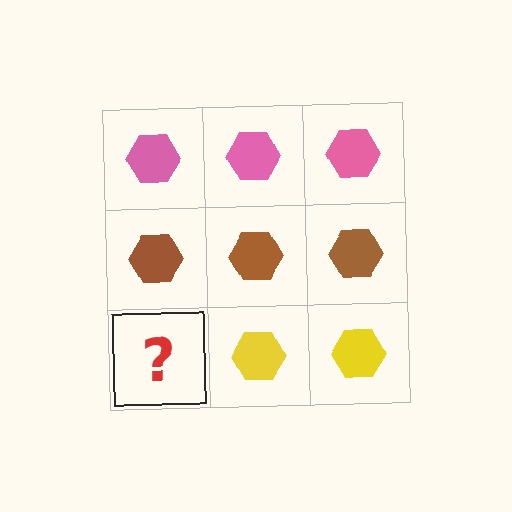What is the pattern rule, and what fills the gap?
The rule is that each row has a consistent color. The gap should be filled with a yellow hexagon.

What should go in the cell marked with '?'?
The missing cell should contain a yellow hexagon.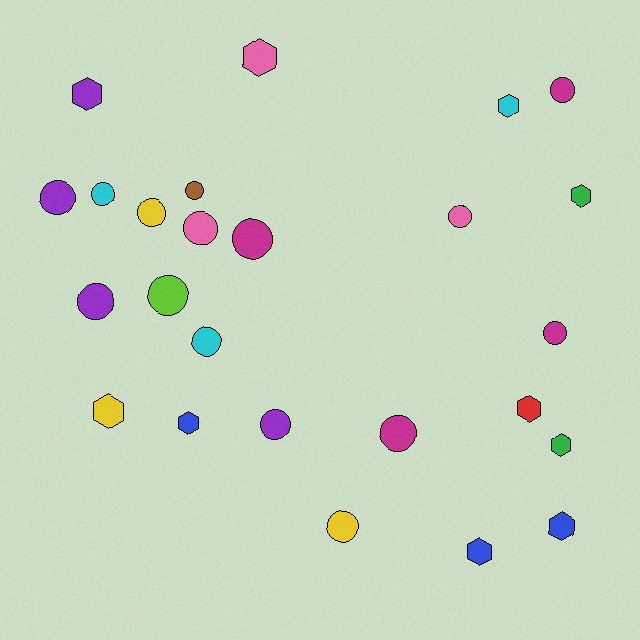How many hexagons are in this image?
There are 10 hexagons.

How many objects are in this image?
There are 25 objects.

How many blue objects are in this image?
There are 3 blue objects.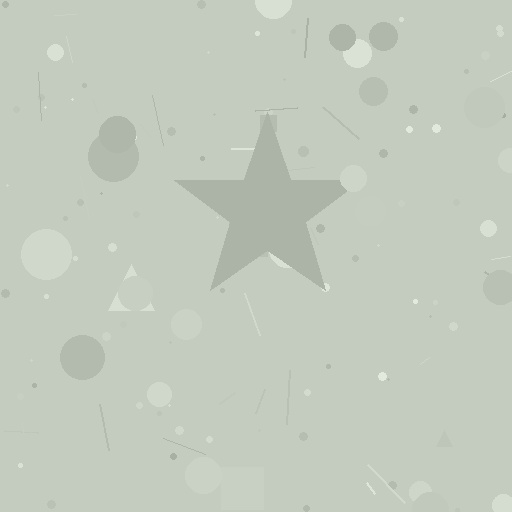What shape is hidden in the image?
A star is hidden in the image.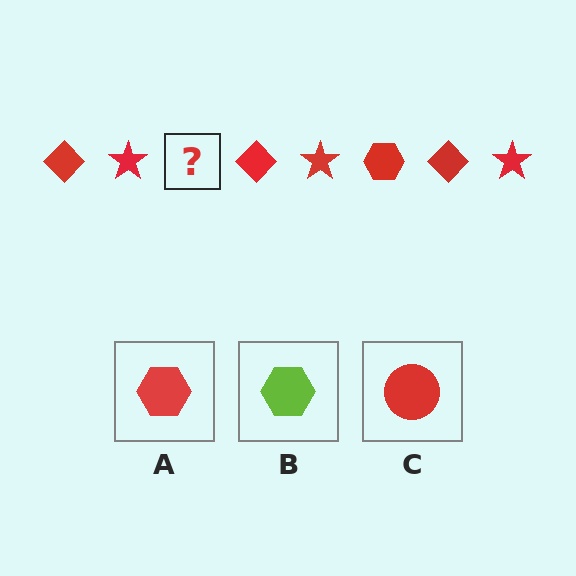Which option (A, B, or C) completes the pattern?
A.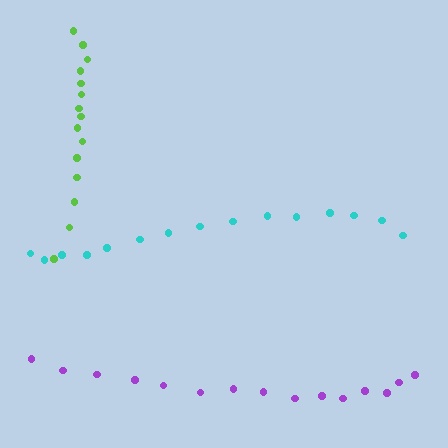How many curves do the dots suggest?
There are 3 distinct paths.